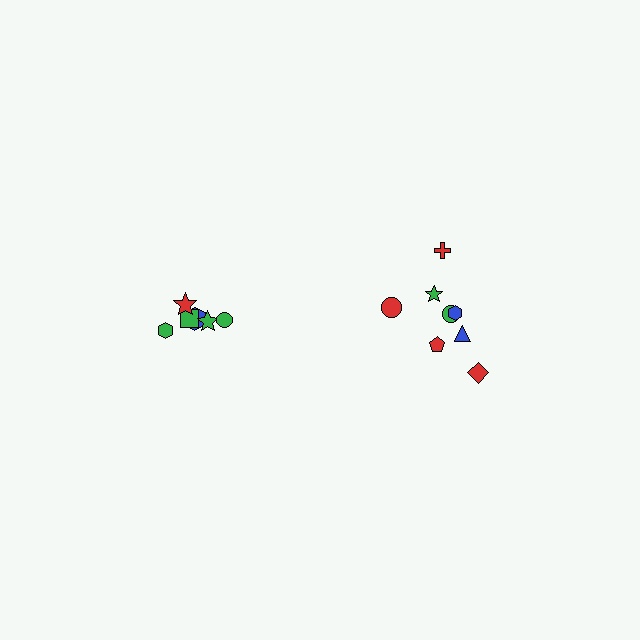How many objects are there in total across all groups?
There are 14 objects.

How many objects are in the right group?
There are 8 objects.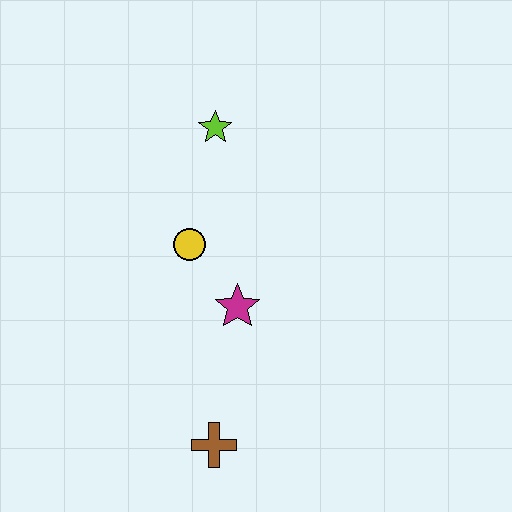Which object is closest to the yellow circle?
The magenta star is closest to the yellow circle.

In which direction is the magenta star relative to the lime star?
The magenta star is below the lime star.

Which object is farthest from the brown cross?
The lime star is farthest from the brown cross.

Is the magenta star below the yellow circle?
Yes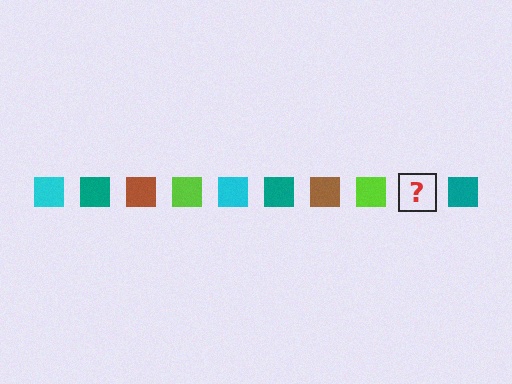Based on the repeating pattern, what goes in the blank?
The blank should be a cyan square.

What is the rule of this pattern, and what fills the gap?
The rule is that the pattern cycles through cyan, teal, brown, lime squares. The gap should be filled with a cyan square.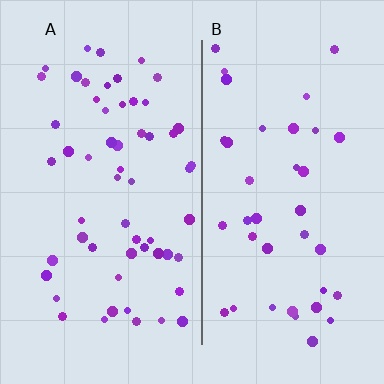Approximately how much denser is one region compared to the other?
Approximately 1.5× — region A over region B.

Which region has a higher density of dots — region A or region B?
A (the left).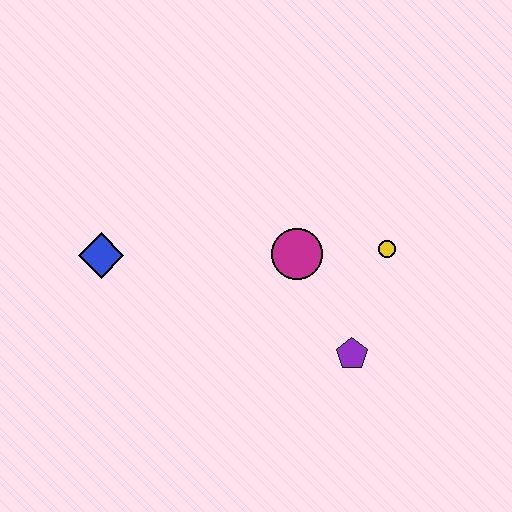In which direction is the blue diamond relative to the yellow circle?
The blue diamond is to the left of the yellow circle.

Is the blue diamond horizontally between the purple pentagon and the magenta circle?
No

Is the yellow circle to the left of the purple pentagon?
No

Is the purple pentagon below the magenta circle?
Yes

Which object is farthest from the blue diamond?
The yellow circle is farthest from the blue diamond.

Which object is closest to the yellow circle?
The magenta circle is closest to the yellow circle.